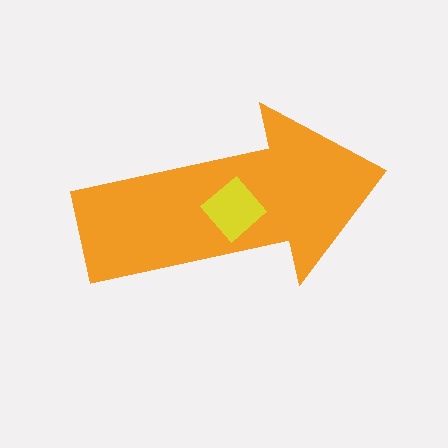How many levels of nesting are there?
2.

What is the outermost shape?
The orange arrow.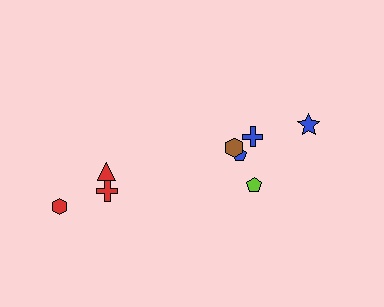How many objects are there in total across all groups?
There are 8 objects.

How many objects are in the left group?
There are 3 objects.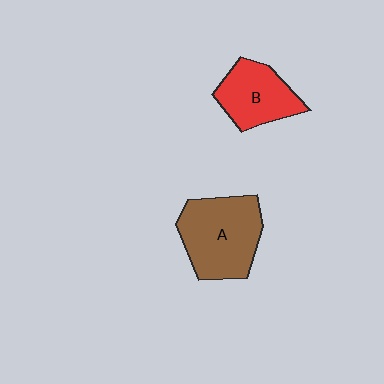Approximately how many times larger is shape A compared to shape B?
Approximately 1.4 times.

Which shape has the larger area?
Shape A (brown).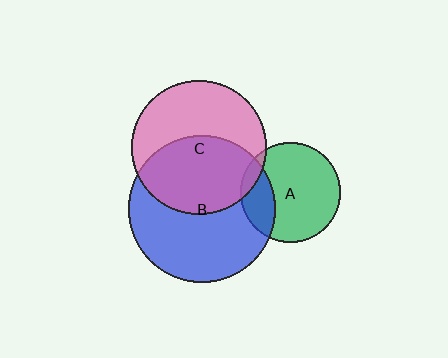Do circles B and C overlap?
Yes.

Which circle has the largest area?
Circle B (blue).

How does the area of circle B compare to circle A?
Approximately 2.2 times.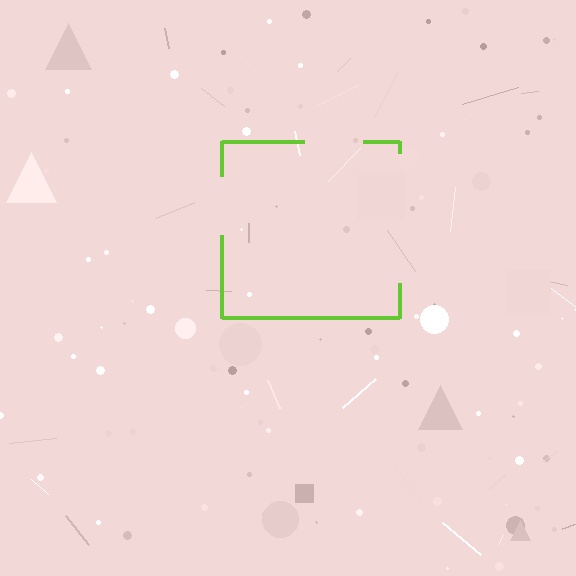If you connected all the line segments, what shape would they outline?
They would outline a square.